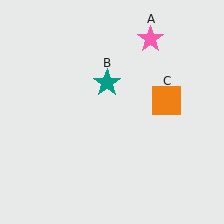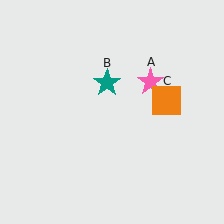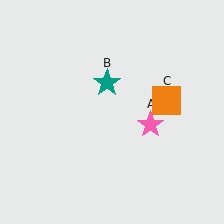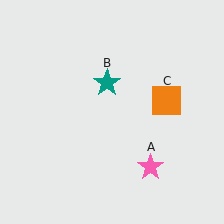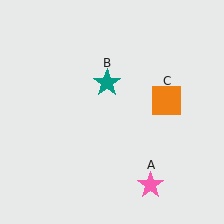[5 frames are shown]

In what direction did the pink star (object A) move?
The pink star (object A) moved down.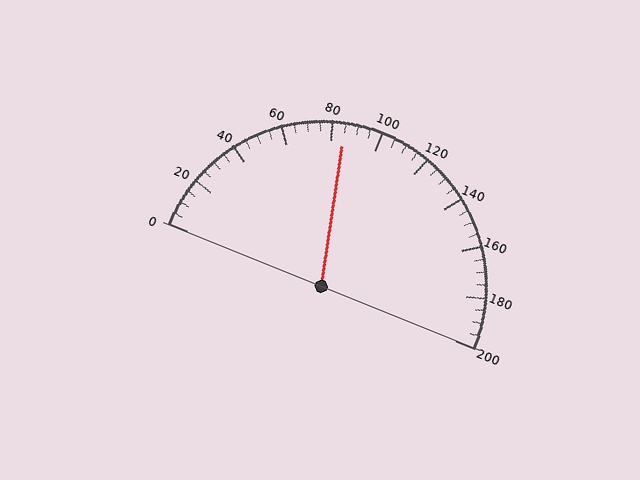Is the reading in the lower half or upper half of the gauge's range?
The reading is in the lower half of the range (0 to 200).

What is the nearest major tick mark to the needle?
The nearest major tick mark is 80.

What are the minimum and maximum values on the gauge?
The gauge ranges from 0 to 200.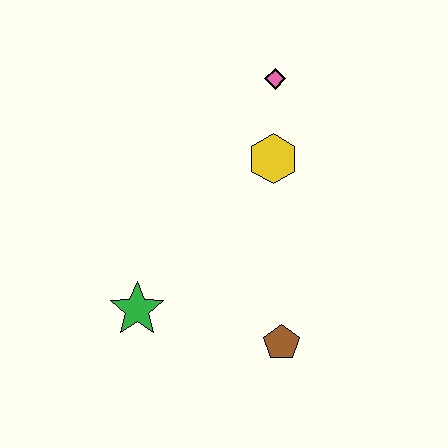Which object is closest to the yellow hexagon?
The pink diamond is closest to the yellow hexagon.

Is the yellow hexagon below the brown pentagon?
No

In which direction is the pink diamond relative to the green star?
The pink diamond is above the green star.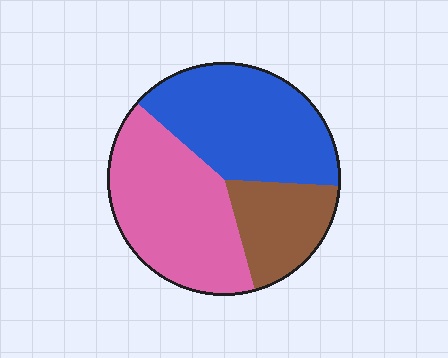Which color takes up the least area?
Brown, at roughly 20%.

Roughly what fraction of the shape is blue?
Blue covers about 40% of the shape.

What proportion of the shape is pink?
Pink takes up about two fifths (2/5) of the shape.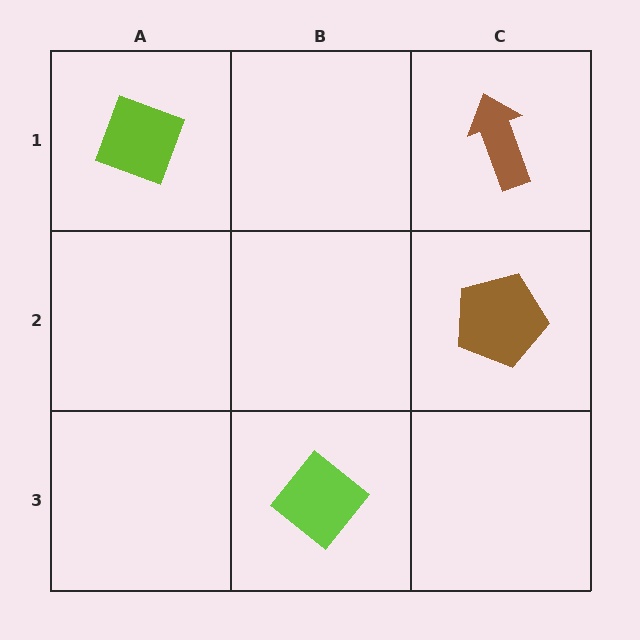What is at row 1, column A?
A lime diamond.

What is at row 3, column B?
A lime diamond.